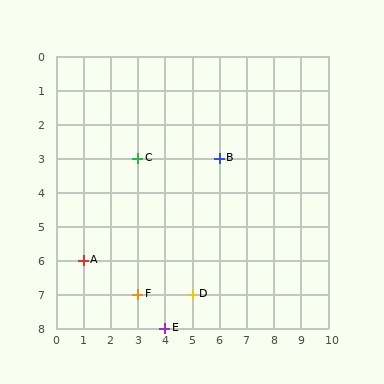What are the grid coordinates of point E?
Point E is at grid coordinates (4, 8).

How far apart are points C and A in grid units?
Points C and A are 2 columns and 3 rows apart (about 3.6 grid units diagonally).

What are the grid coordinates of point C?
Point C is at grid coordinates (3, 3).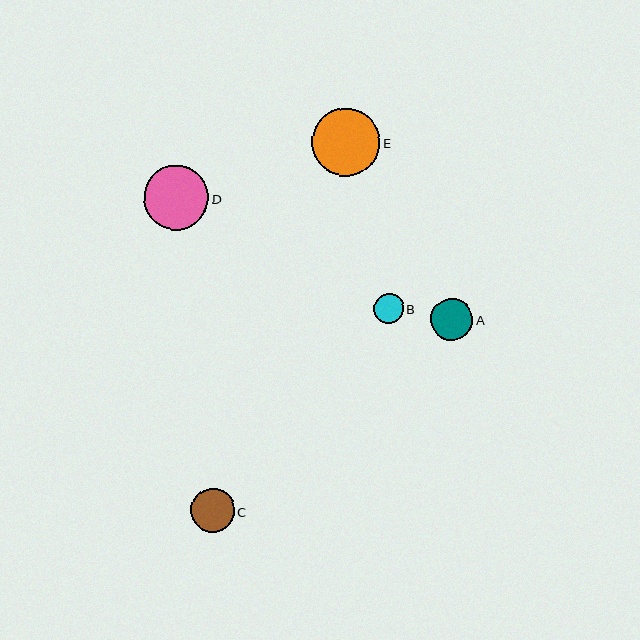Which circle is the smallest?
Circle B is the smallest with a size of approximately 30 pixels.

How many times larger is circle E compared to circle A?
Circle E is approximately 1.6 times the size of circle A.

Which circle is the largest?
Circle E is the largest with a size of approximately 68 pixels.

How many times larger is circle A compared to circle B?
Circle A is approximately 1.4 times the size of circle B.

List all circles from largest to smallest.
From largest to smallest: E, D, C, A, B.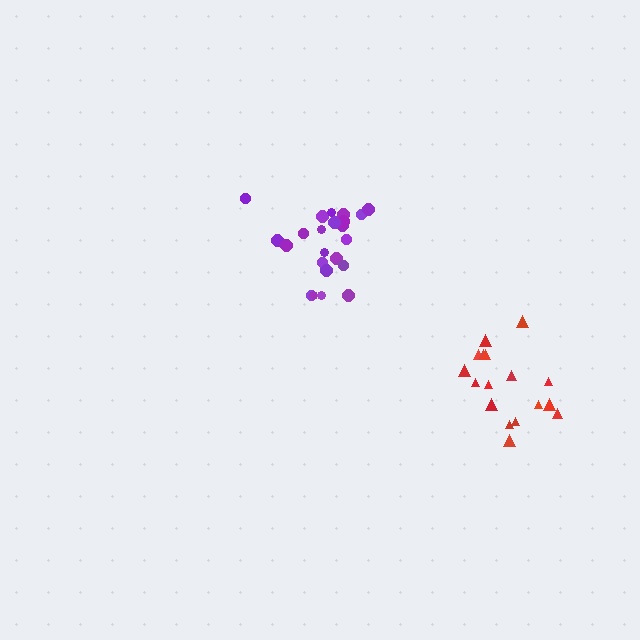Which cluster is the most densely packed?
Purple.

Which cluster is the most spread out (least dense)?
Red.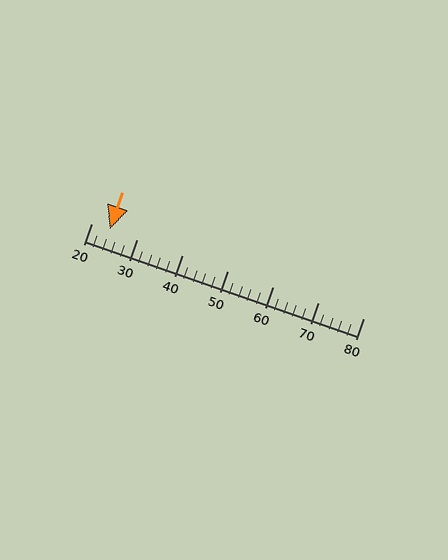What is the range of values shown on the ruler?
The ruler shows values from 20 to 80.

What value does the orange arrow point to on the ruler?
The orange arrow points to approximately 24.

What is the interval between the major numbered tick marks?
The major tick marks are spaced 10 units apart.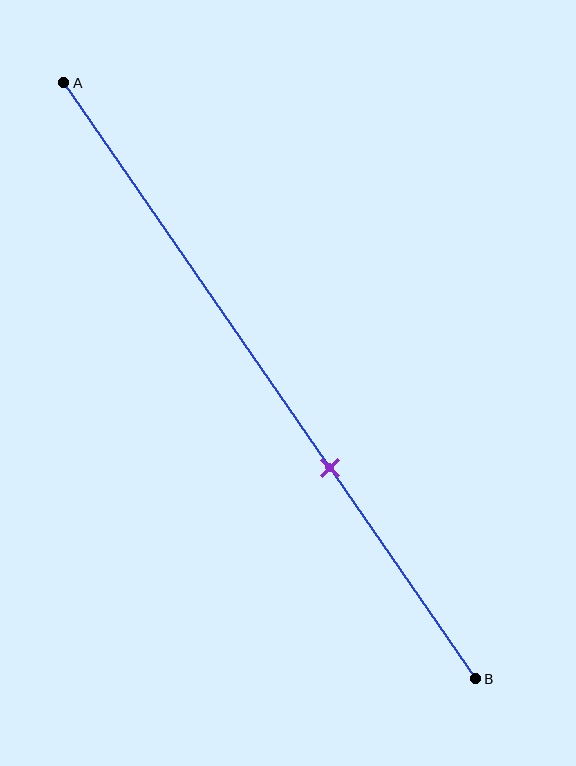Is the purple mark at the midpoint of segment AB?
No, the mark is at about 65% from A, not at the 50% midpoint.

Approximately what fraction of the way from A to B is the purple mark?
The purple mark is approximately 65% of the way from A to B.